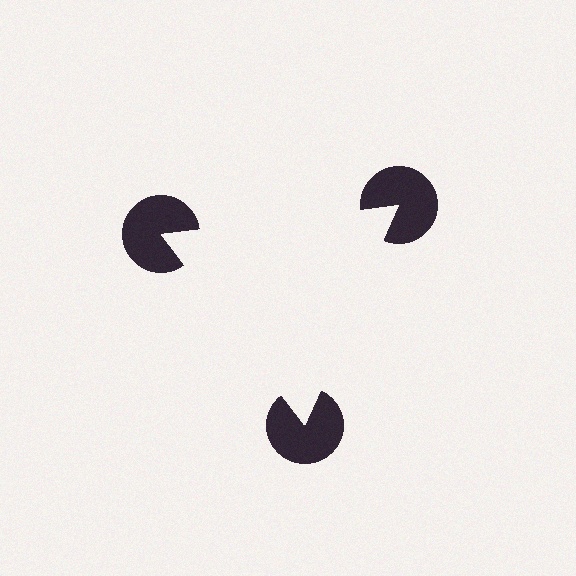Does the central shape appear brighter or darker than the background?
It typically appears slightly brighter than the background, even though no actual brightness change is drawn.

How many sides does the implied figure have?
3 sides.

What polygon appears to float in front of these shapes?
An illusory triangle — its edges are inferred from the aligned wedge cuts in the pac-man discs, not physically drawn.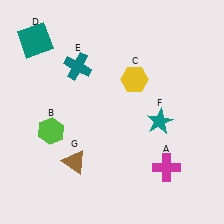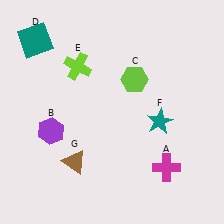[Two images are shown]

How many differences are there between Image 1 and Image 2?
There are 3 differences between the two images.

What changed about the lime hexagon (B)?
In Image 1, B is lime. In Image 2, it changed to purple.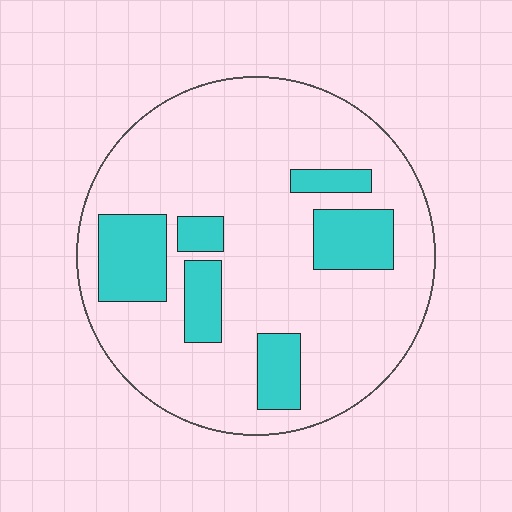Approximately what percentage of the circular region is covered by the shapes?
Approximately 20%.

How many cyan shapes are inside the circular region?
6.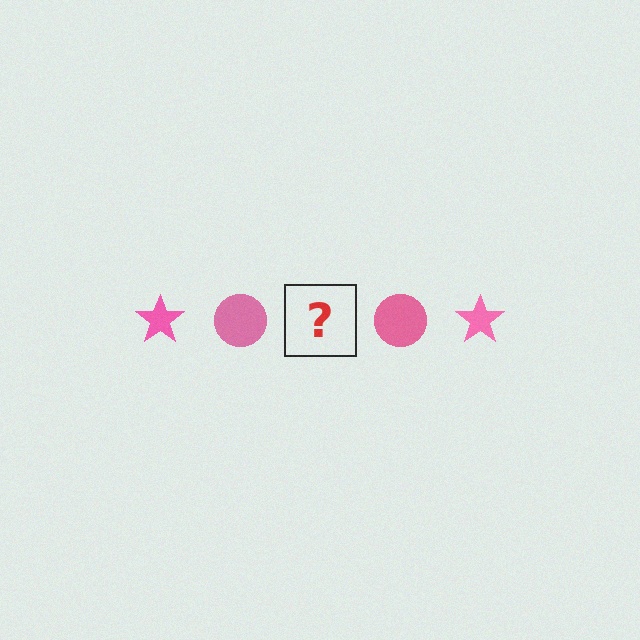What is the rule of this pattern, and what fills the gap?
The rule is that the pattern cycles through star, circle shapes in pink. The gap should be filled with a pink star.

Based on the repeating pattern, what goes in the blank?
The blank should be a pink star.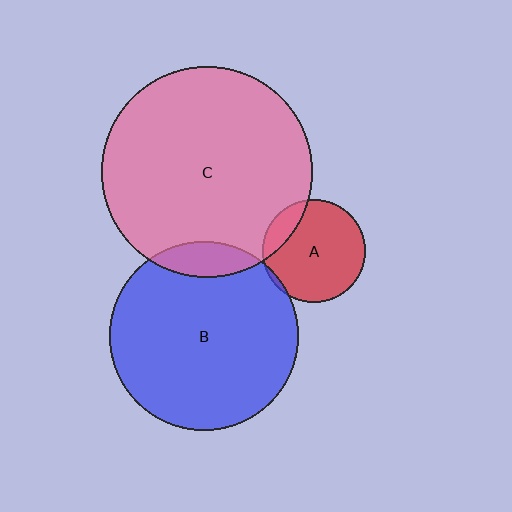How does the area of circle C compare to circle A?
Approximately 4.2 times.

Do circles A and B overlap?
Yes.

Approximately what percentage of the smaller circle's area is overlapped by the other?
Approximately 5%.